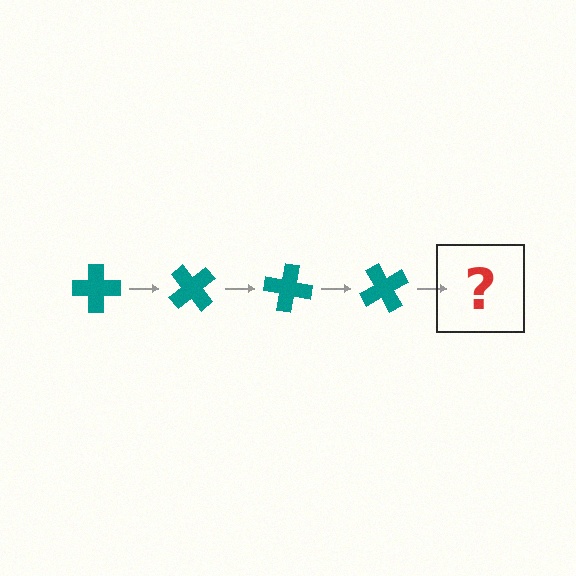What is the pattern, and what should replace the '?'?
The pattern is that the cross rotates 50 degrees each step. The '?' should be a teal cross rotated 200 degrees.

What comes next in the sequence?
The next element should be a teal cross rotated 200 degrees.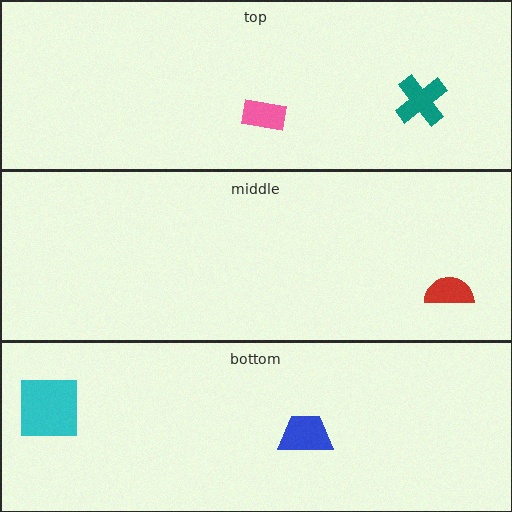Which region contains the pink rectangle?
The top region.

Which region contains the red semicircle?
The middle region.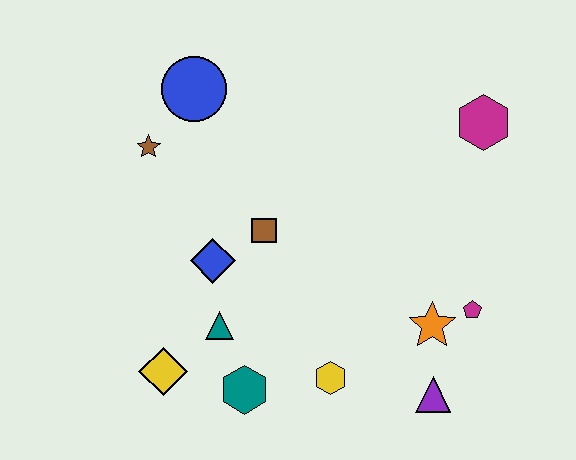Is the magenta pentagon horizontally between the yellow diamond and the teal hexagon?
No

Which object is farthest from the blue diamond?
The magenta hexagon is farthest from the blue diamond.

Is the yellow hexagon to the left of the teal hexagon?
No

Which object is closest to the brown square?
The blue diamond is closest to the brown square.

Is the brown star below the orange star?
No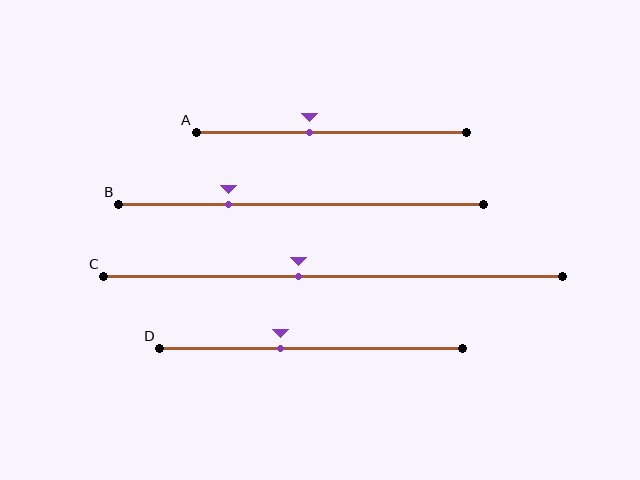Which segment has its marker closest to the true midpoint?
Segment C has its marker closest to the true midpoint.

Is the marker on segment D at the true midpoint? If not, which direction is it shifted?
No, the marker on segment D is shifted to the left by about 10% of the segment length.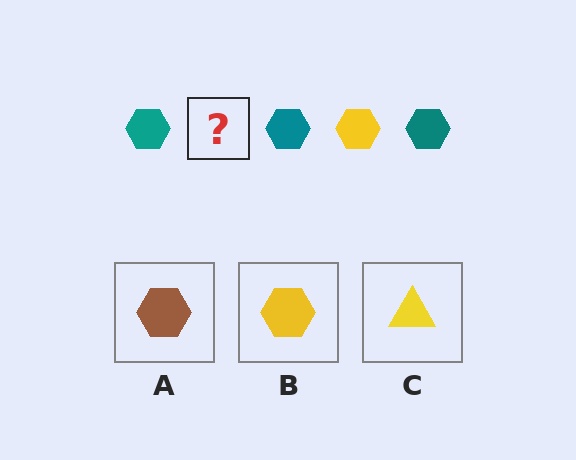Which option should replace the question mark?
Option B.